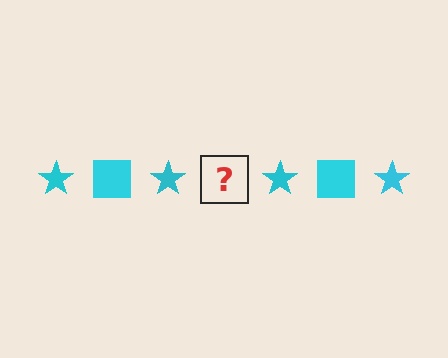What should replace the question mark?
The question mark should be replaced with a cyan square.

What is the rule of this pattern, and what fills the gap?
The rule is that the pattern cycles through star, square shapes in cyan. The gap should be filled with a cyan square.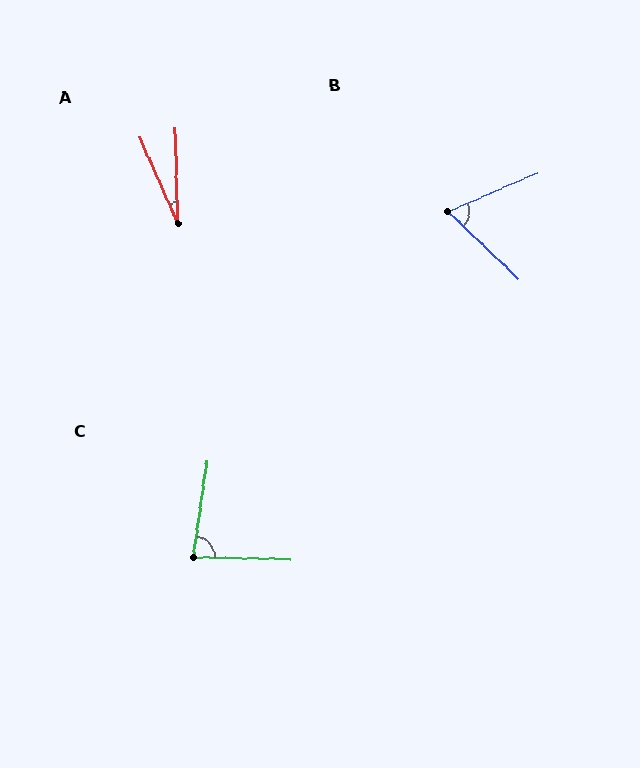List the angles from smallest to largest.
A (22°), B (66°), C (83°).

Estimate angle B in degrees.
Approximately 66 degrees.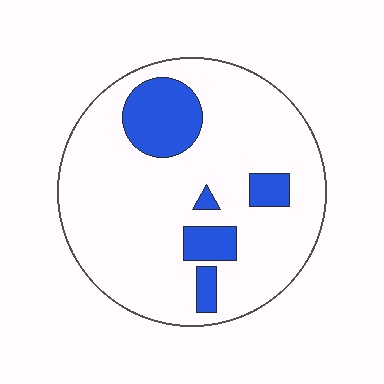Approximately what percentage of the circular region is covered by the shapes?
Approximately 15%.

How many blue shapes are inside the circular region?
5.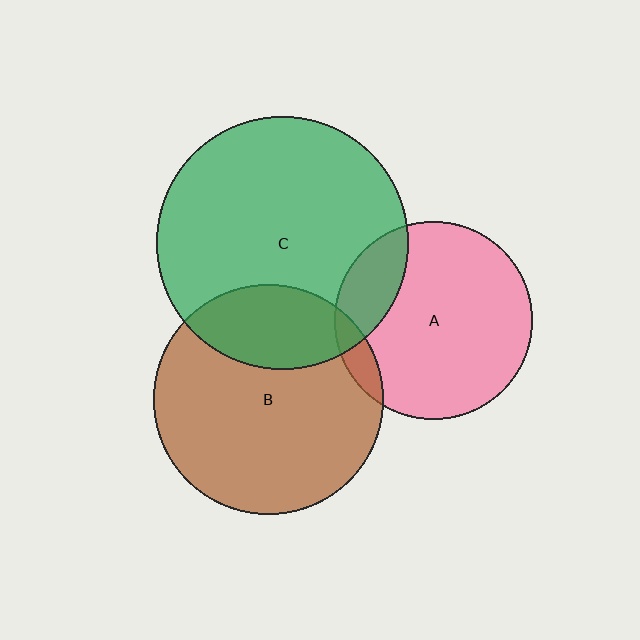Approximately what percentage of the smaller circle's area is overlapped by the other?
Approximately 25%.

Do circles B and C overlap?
Yes.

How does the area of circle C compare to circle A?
Approximately 1.6 times.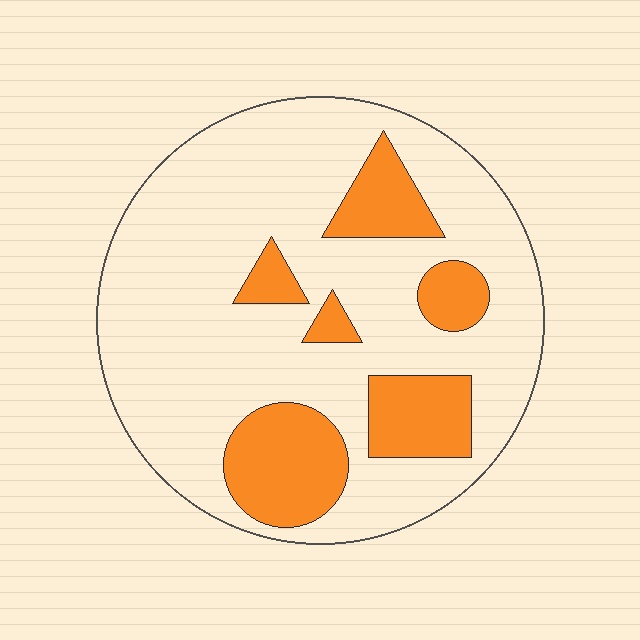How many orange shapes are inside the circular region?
6.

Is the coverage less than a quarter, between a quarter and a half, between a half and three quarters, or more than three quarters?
Less than a quarter.